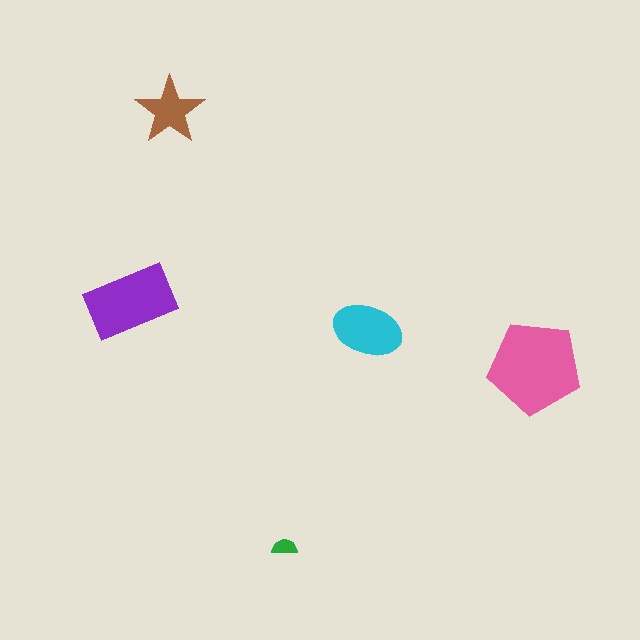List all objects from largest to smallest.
The pink pentagon, the purple rectangle, the cyan ellipse, the brown star, the green semicircle.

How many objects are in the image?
There are 5 objects in the image.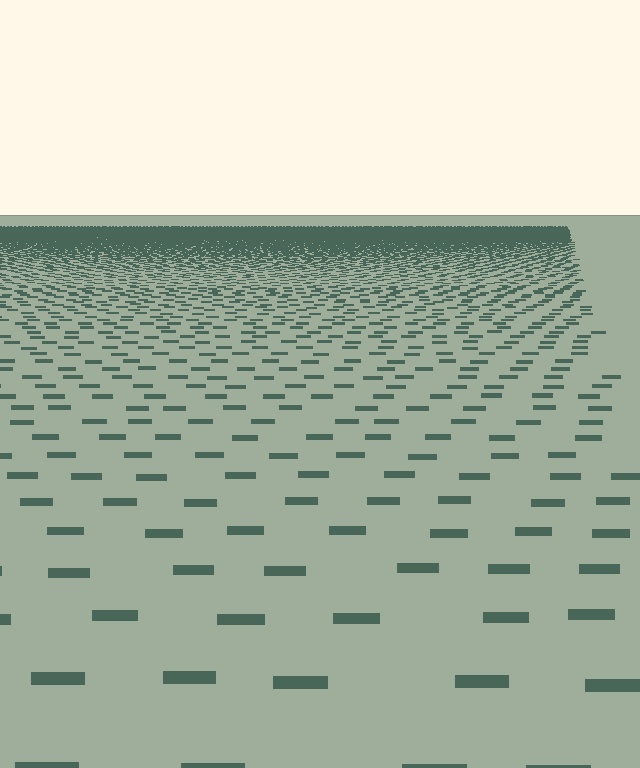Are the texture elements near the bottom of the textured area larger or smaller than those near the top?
Larger. Near the bottom, elements are closer to the viewer and appear at a bigger on-screen size.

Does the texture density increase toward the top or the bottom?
Density increases toward the top.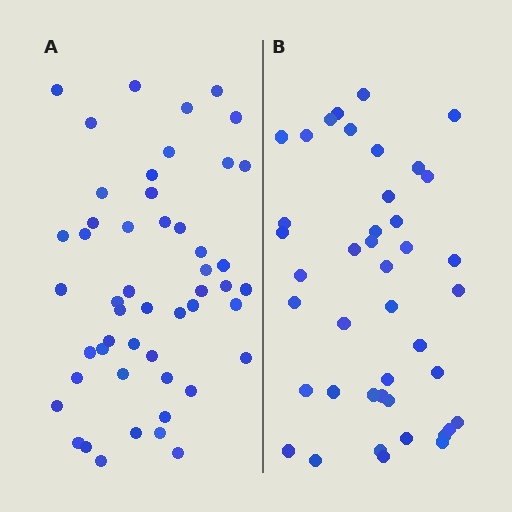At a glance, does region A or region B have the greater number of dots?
Region A (the left region) has more dots.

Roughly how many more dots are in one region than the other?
Region A has roughly 8 or so more dots than region B.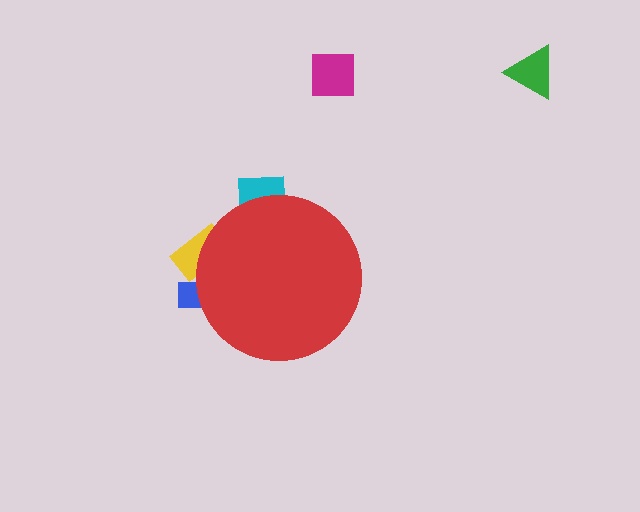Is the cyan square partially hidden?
Yes, the cyan square is partially hidden behind the red circle.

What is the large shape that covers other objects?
A red circle.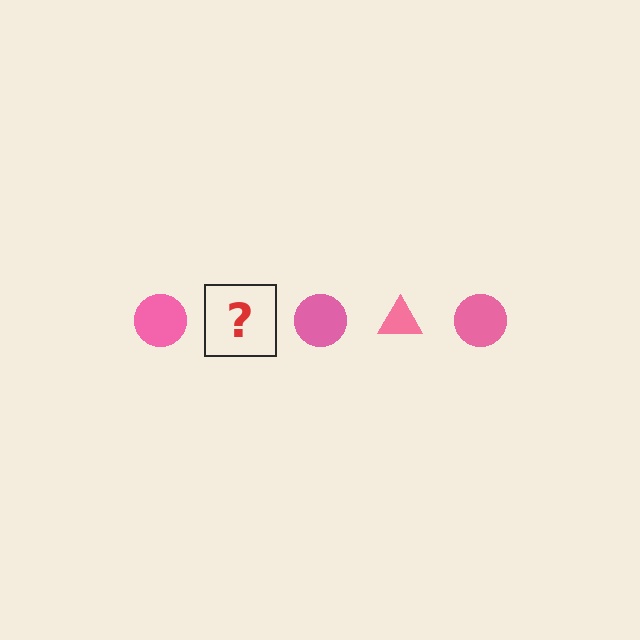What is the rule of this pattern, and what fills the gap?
The rule is that the pattern cycles through circle, triangle shapes in pink. The gap should be filled with a pink triangle.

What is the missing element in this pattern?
The missing element is a pink triangle.